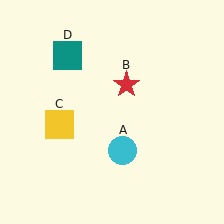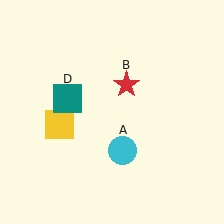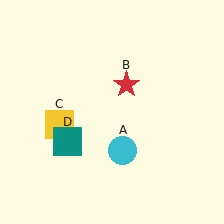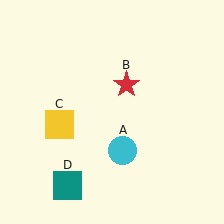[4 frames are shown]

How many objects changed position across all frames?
1 object changed position: teal square (object D).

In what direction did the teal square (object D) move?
The teal square (object D) moved down.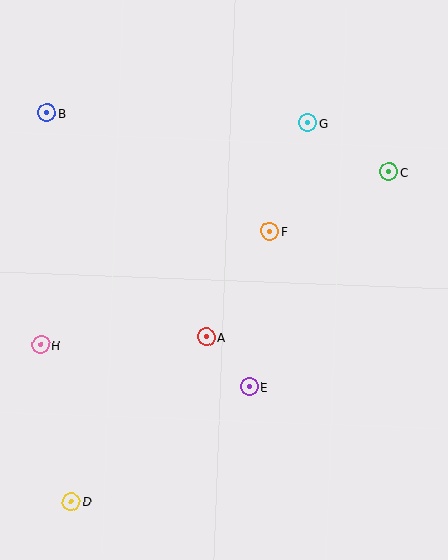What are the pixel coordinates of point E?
Point E is at (249, 387).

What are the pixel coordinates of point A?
Point A is at (206, 337).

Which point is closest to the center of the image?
Point A at (206, 337) is closest to the center.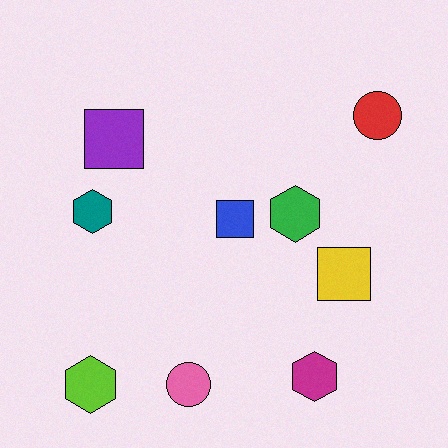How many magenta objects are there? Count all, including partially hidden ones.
There is 1 magenta object.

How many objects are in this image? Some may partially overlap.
There are 9 objects.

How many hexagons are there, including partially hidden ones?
There are 4 hexagons.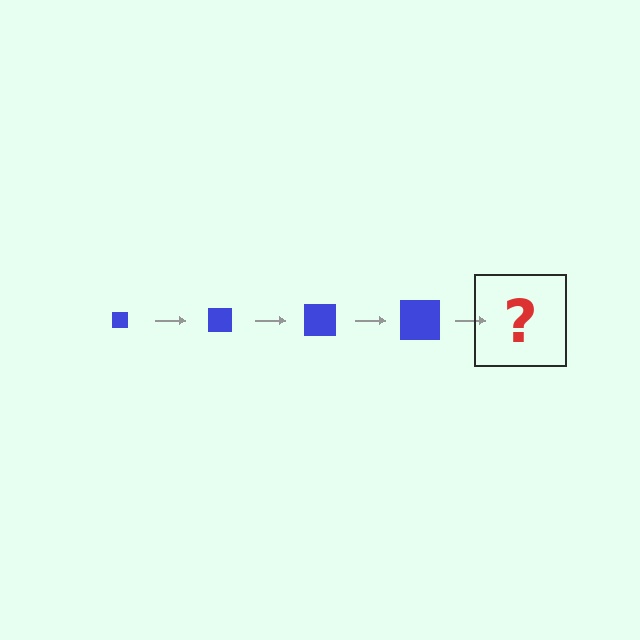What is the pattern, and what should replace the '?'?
The pattern is that the square gets progressively larger each step. The '?' should be a blue square, larger than the previous one.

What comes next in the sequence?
The next element should be a blue square, larger than the previous one.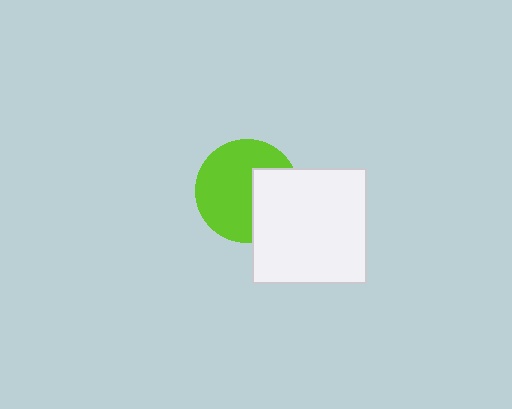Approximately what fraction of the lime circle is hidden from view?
Roughly 35% of the lime circle is hidden behind the white rectangle.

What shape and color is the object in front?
The object in front is a white rectangle.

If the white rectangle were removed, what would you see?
You would see the complete lime circle.